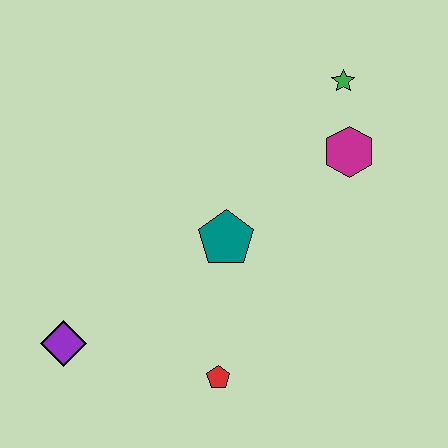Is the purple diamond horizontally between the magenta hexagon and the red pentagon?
No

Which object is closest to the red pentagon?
The teal pentagon is closest to the red pentagon.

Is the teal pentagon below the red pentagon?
No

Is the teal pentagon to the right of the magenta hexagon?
No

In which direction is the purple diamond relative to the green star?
The purple diamond is to the left of the green star.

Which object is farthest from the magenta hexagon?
The purple diamond is farthest from the magenta hexagon.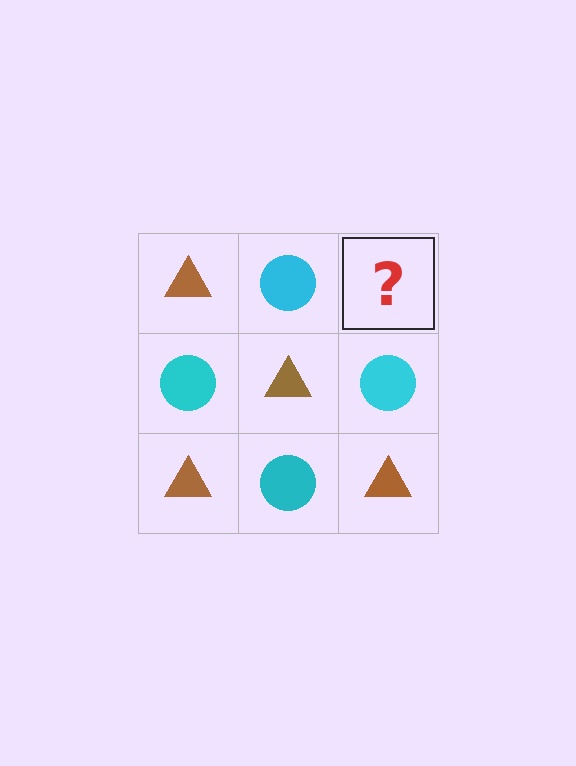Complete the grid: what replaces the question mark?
The question mark should be replaced with a brown triangle.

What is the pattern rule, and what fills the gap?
The rule is that it alternates brown triangle and cyan circle in a checkerboard pattern. The gap should be filled with a brown triangle.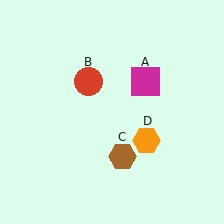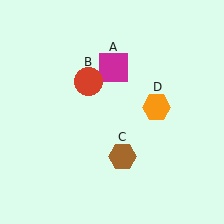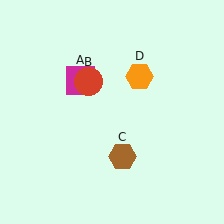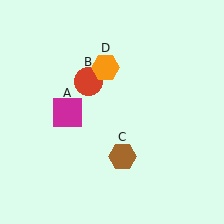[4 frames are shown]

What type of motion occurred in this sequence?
The magenta square (object A), orange hexagon (object D) rotated counterclockwise around the center of the scene.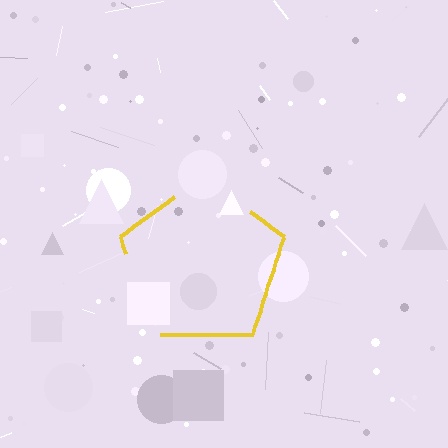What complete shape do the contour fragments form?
The contour fragments form a pentagon.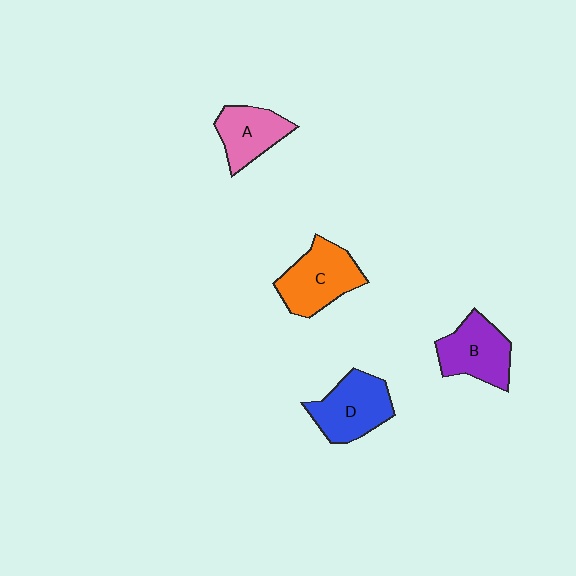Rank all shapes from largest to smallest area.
From largest to smallest: C (orange), D (blue), B (purple), A (pink).